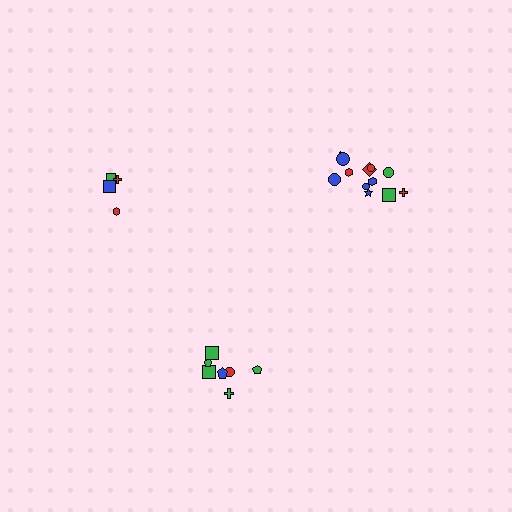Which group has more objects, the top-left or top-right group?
The top-right group.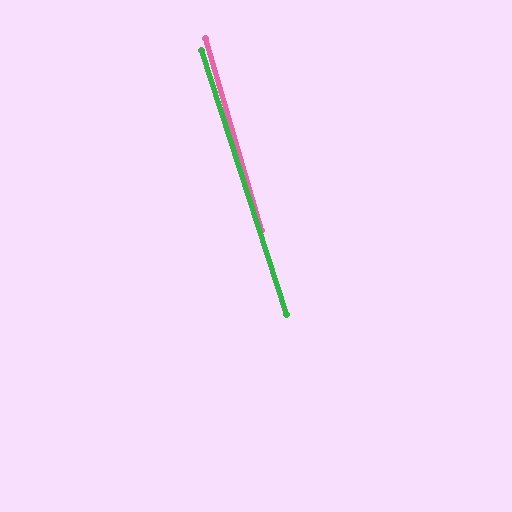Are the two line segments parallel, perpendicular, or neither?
Parallel — their directions differ by only 1.4°.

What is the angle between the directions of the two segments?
Approximately 1 degree.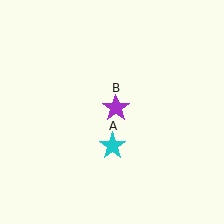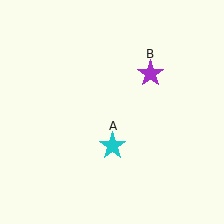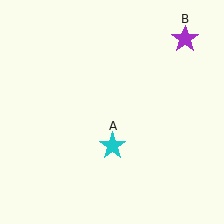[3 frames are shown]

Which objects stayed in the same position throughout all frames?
Cyan star (object A) remained stationary.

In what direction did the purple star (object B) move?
The purple star (object B) moved up and to the right.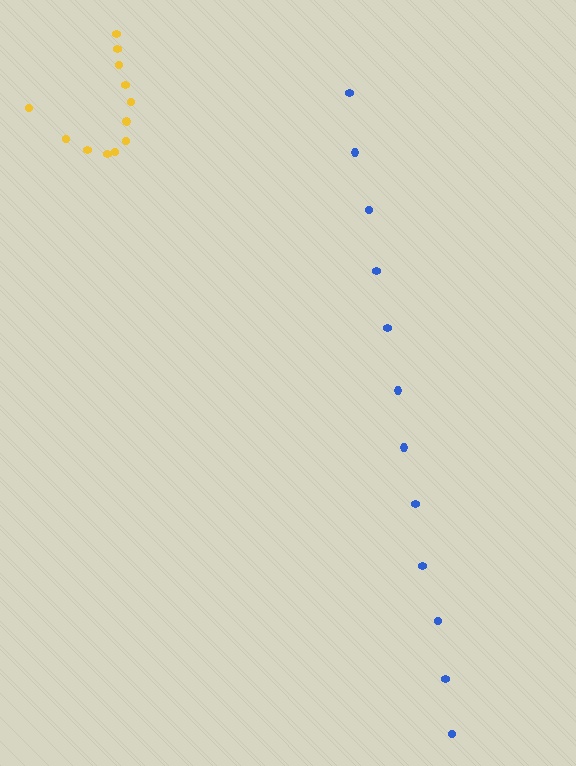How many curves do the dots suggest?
There are 2 distinct paths.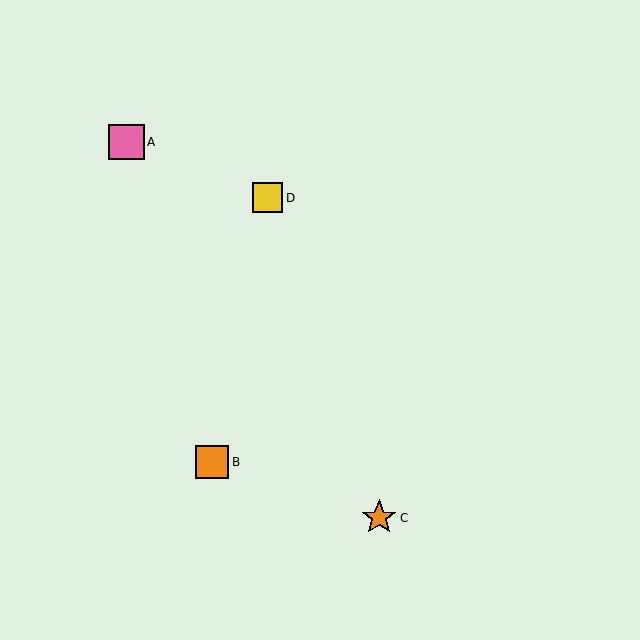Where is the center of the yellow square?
The center of the yellow square is at (268, 198).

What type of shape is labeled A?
Shape A is a pink square.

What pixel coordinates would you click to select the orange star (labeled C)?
Click at (379, 518) to select the orange star C.